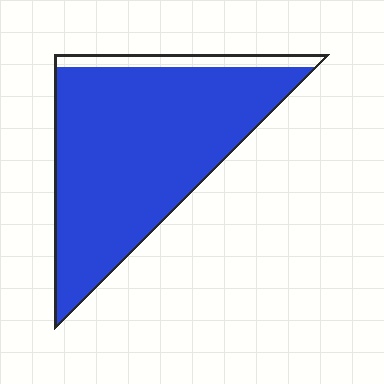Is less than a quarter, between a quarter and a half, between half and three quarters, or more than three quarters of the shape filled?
More than three quarters.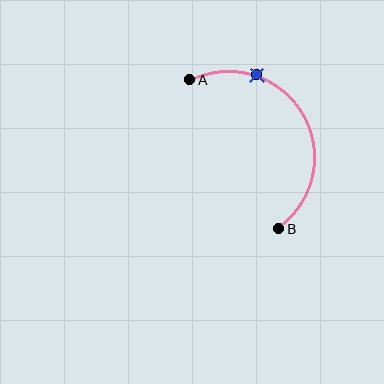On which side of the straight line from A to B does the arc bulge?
The arc bulges to the right of the straight line connecting A and B.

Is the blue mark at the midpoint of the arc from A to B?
No. The blue mark lies on the arc but is closer to endpoint A. The arc midpoint would be at the point on the curve equidistant along the arc from both A and B.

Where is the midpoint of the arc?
The arc midpoint is the point on the curve farthest from the straight line joining A and B. It sits to the right of that line.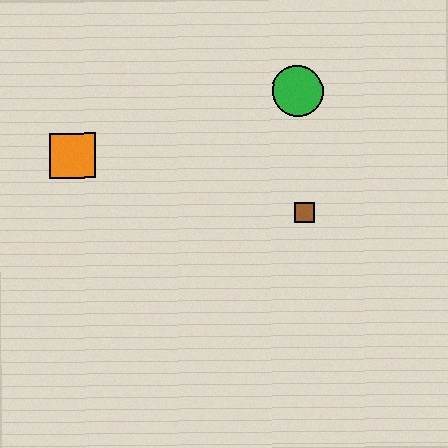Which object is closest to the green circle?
The brown square is closest to the green circle.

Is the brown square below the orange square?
Yes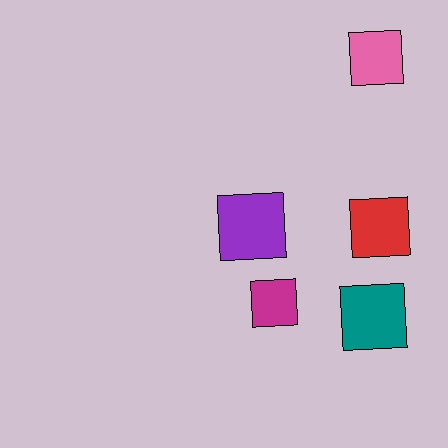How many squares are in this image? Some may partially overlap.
There are 5 squares.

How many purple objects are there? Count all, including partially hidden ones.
There is 1 purple object.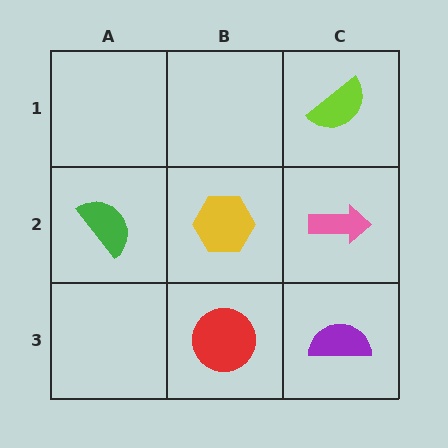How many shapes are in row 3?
2 shapes.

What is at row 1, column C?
A lime semicircle.